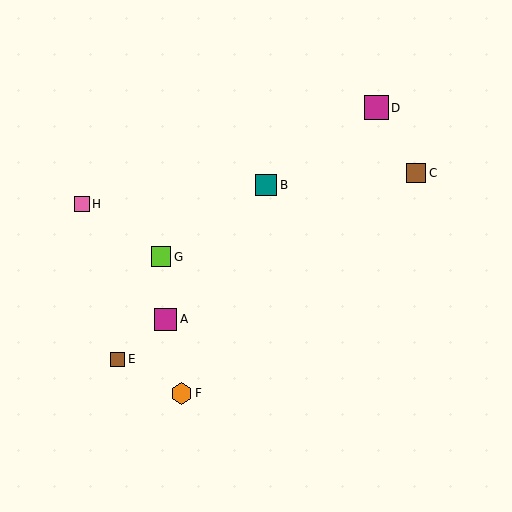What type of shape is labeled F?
Shape F is an orange hexagon.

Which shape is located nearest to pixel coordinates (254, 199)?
The teal square (labeled B) at (266, 185) is nearest to that location.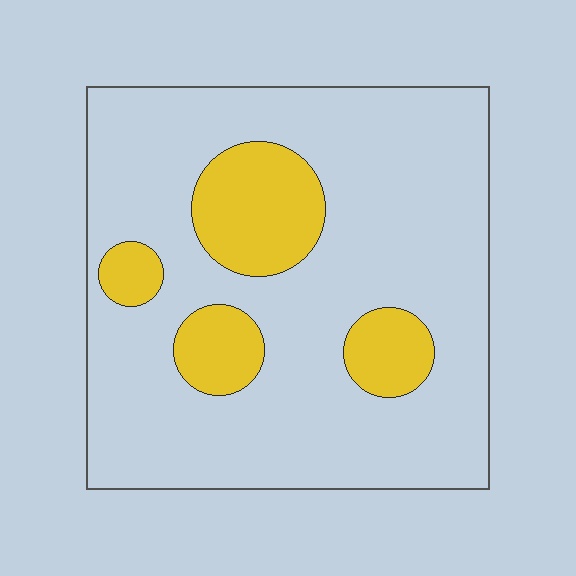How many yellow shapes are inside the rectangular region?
4.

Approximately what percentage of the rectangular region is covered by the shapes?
Approximately 20%.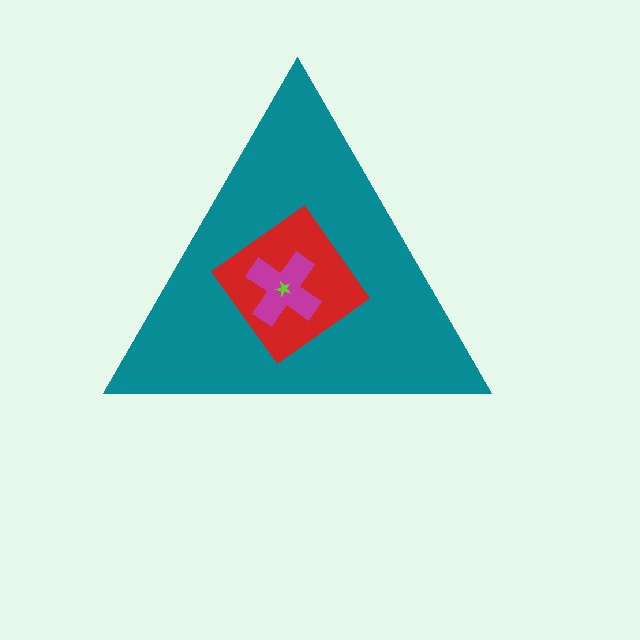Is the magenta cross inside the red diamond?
Yes.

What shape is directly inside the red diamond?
The magenta cross.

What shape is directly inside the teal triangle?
The red diamond.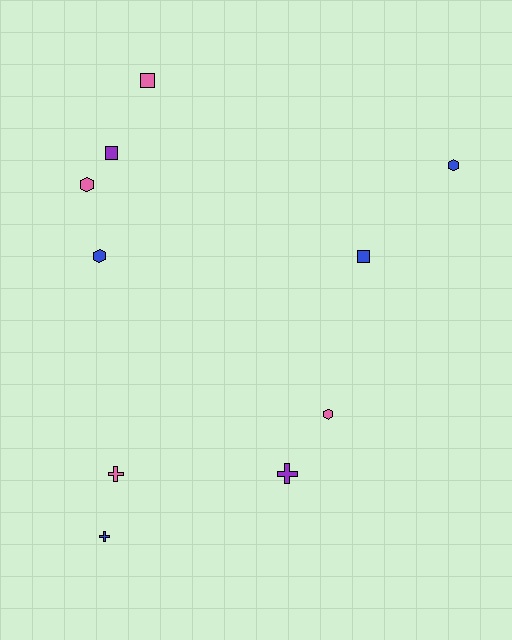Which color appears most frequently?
Pink, with 4 objects.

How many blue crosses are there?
There is 1 blue cross.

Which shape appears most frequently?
Hexagon, with 4 objects.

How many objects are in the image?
There are 10 objects.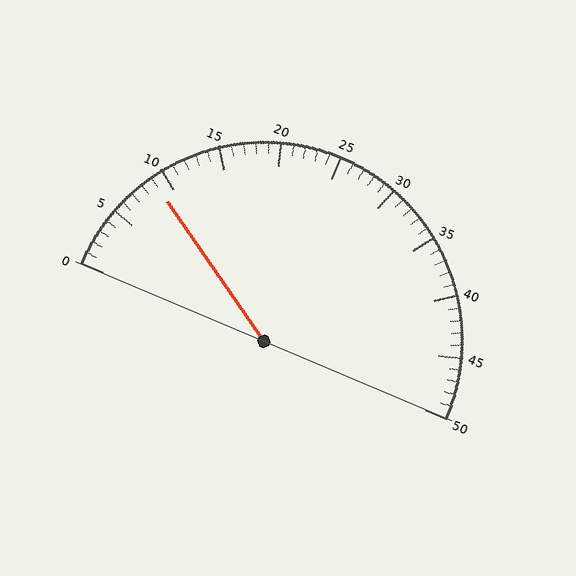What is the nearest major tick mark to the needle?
The nearest major tick mark is 10.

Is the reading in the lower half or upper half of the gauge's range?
The reading is in the lower half of the range (0 to 50).